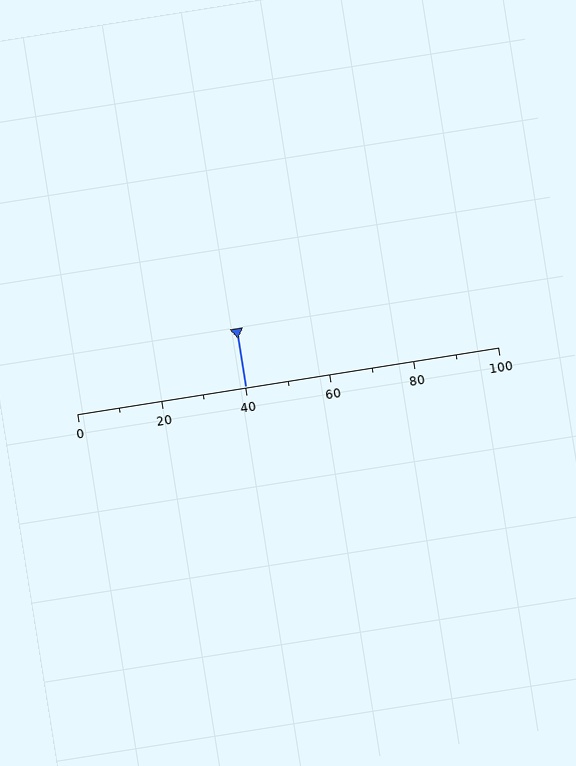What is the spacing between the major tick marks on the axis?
The major ticks are spaced 20 apart.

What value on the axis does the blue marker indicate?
The marker indicates approximately 40.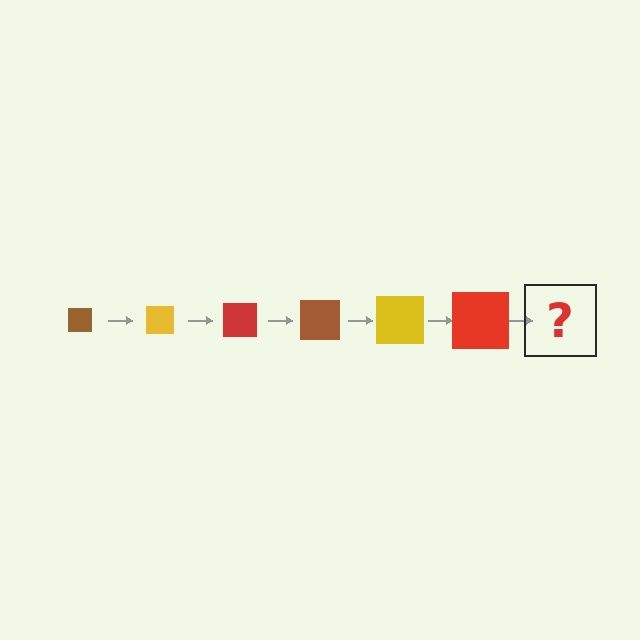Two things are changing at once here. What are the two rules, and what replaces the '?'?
The two rules are that the square grows larger each step and the color cycles through brown, yellow, and red. The '?' should be a brown square, larger than the previous one.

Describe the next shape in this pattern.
It should be a brown square, larger than the previous one.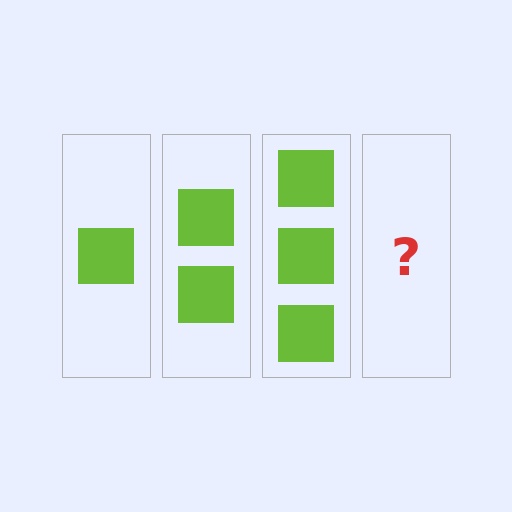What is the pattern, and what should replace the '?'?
The pattern is that each step adds one more square. The '?' should be 4 squares.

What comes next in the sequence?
The next element should be 4 squares.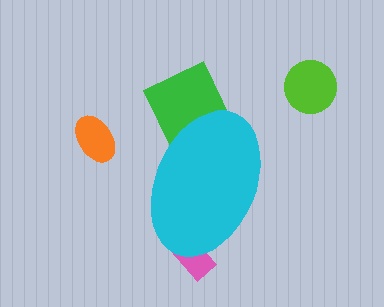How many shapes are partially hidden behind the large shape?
2 shapes are partially hidden.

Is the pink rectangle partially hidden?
Yes, the pink rectangle is partially hidden behind the cyan ellipse.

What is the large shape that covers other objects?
A cyan ellipse.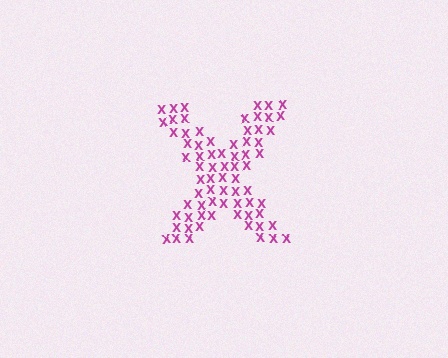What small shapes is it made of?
It is made of small letter X's.